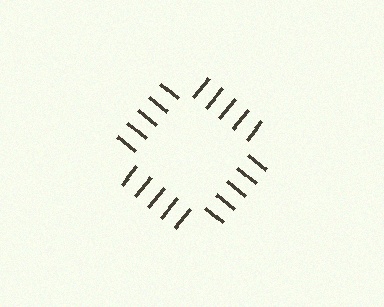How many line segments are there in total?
20 — 5 along each of the 4 edges.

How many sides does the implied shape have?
4 sides — the line-ends trace a square.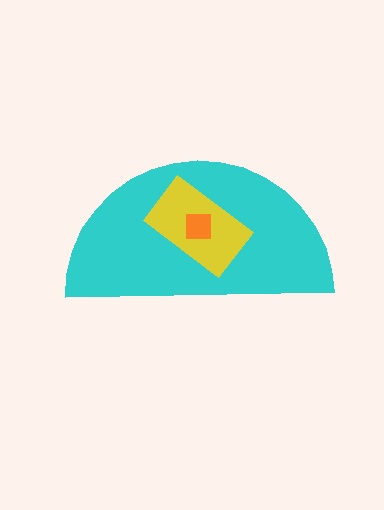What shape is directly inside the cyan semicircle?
The yellow rectangle.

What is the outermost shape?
The cyan semicircle.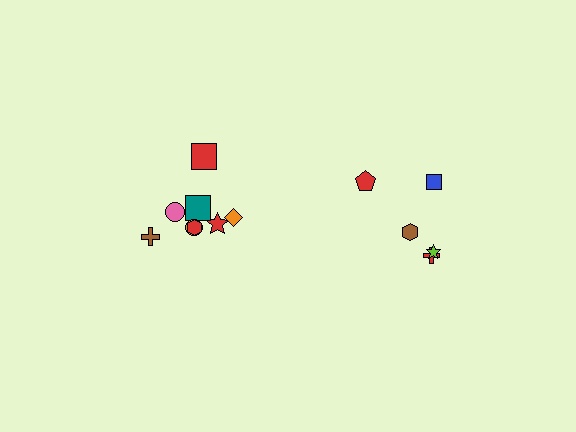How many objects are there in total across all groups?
There are 13 objects.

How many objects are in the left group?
There are 8 objects.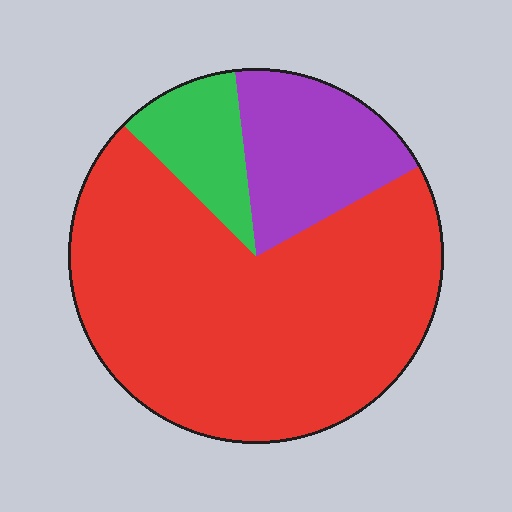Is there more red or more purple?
Red.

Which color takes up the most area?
Red, at roughly 70%.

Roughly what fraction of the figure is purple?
Purple takes up less than a quarter of the figure.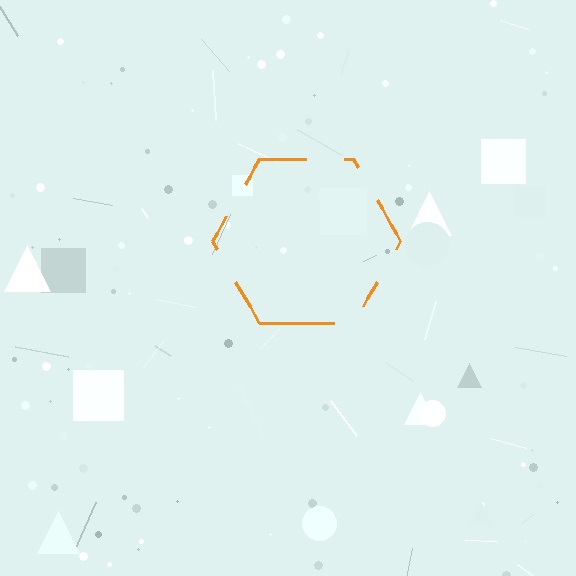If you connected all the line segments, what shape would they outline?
They would outline a hexagon.